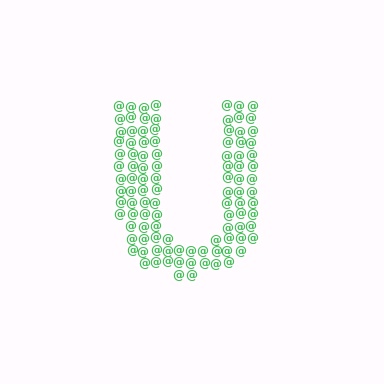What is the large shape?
The large shape is the letter U.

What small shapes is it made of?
It is made of small at signs.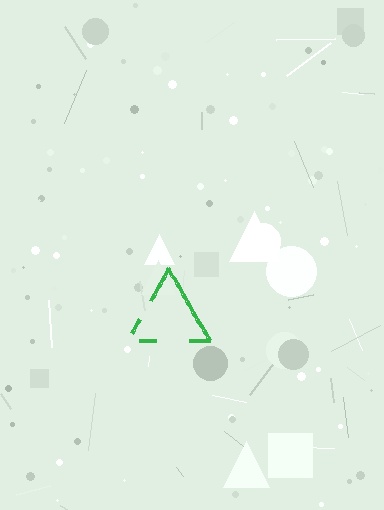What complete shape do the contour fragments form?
The contour fragments form a triangle.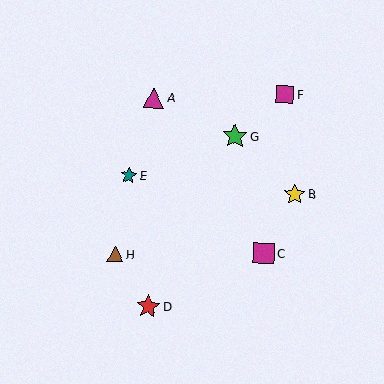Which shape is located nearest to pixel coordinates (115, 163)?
The teal star (labeled E) at (129, 175) is nearest to that location.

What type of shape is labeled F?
Shape F is a magenta square.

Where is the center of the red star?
The center of the red star is at (148, 306).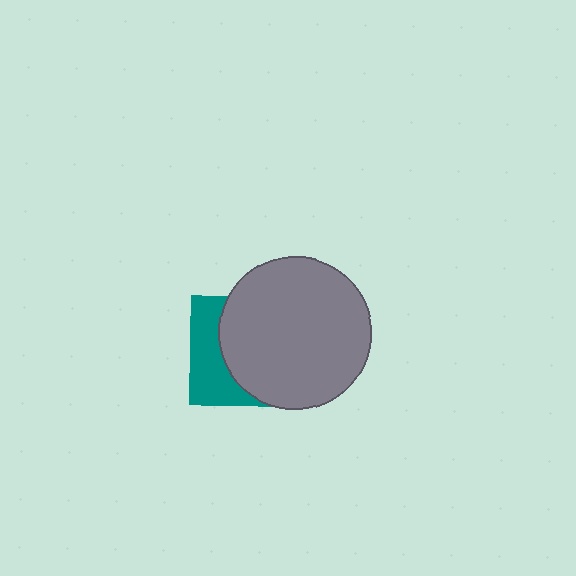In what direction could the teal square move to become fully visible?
The teal square could move left. That would shift it out from behind the gray circle entirely.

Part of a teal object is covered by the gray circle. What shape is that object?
It is a square.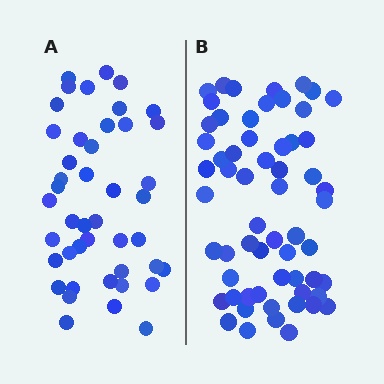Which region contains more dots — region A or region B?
Region B (the right region) has more dots.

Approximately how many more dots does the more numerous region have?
Region B has approximately 15 more dots than region A.